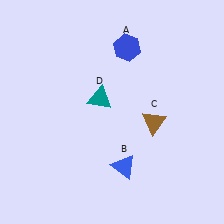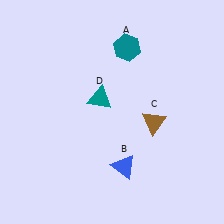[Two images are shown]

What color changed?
The hexagon (A) changed from blue in Image 1 to teal in Image 2.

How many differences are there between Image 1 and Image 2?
There is 1 difference between the two images.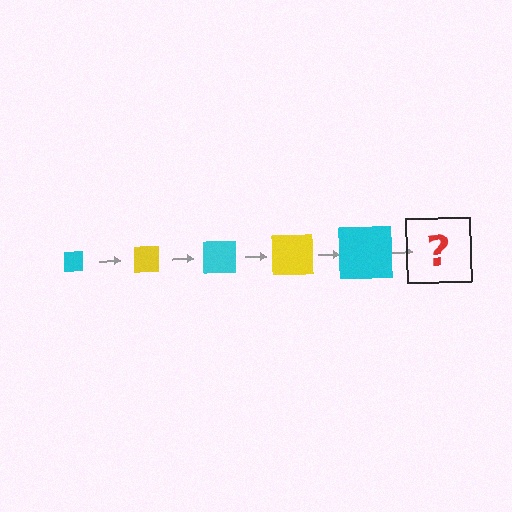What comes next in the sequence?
The next element should be a yellow square, larger than the previous one.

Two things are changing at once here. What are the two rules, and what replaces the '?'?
The two rules are that the square grows larger each step and the color cycles through cyan and yellow. The '?' should be a yellow square, larger than the previous one.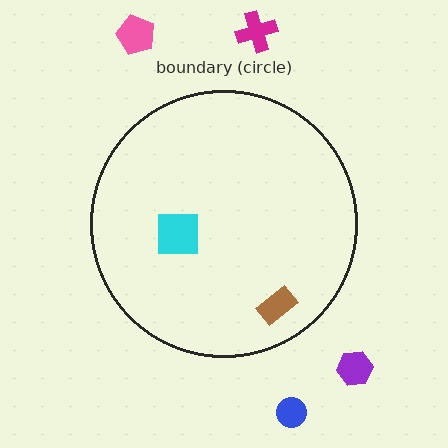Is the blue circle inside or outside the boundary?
Outside.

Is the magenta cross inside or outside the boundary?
Outside.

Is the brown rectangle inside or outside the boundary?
Inside.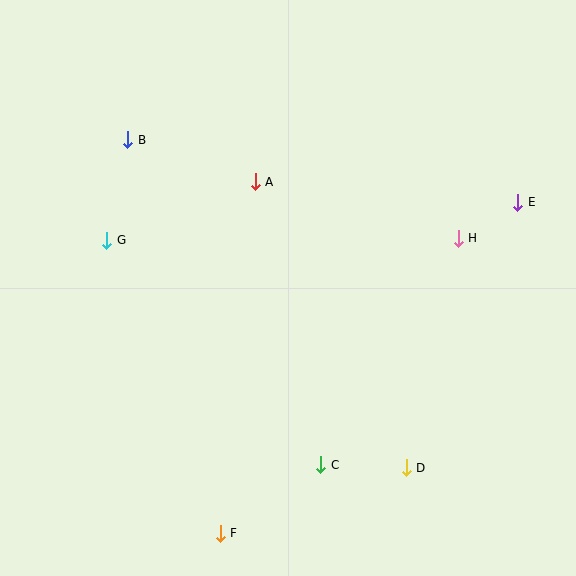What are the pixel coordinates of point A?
Point A is at (255, 182).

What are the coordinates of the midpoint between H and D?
The midpoint between H and D is at (432, 353).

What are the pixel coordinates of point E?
Point E is at (518, 202).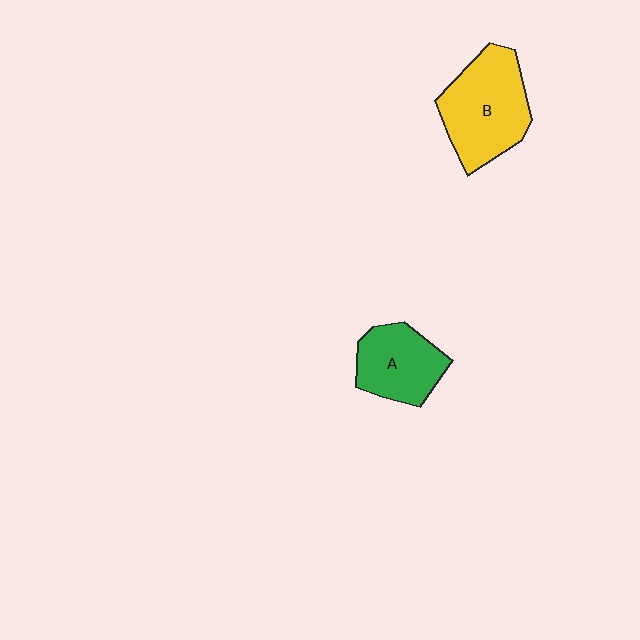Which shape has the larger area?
Shape B (yellow).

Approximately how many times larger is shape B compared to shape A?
Approximately 1.4 times.